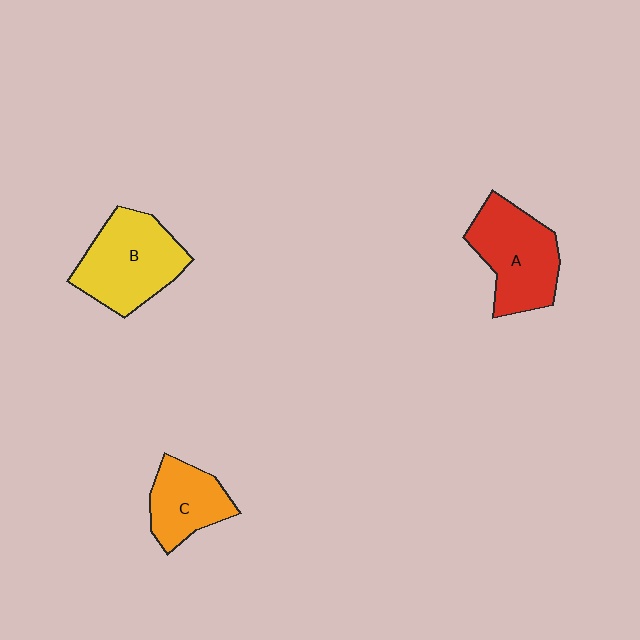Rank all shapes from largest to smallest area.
From largest to smallest: B (yellow), A (red), C (orange).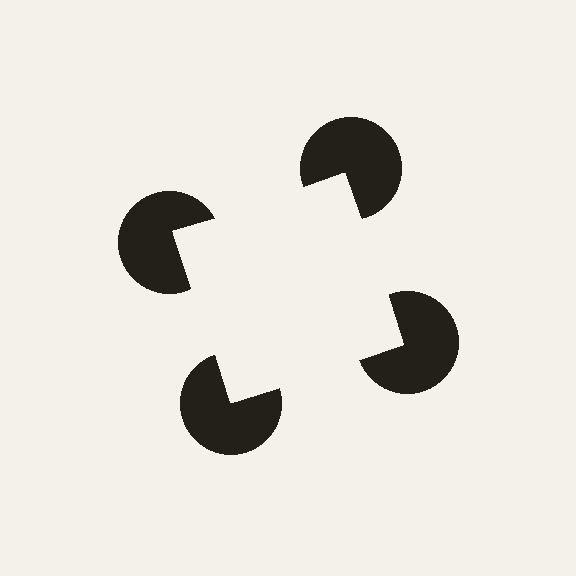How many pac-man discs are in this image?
There are 4 — one at each vertex of the illusory square.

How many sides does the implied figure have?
4 sides.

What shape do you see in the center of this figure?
An illusory square — its edges are inferred from the aligned wedge cuts in the pac-man discs, not physically drawn.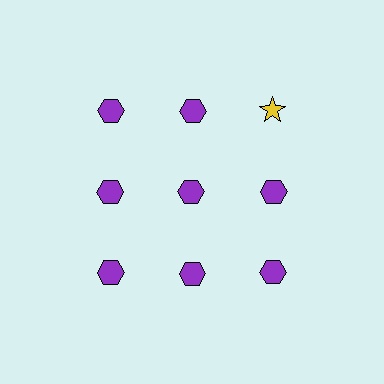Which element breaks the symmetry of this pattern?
The yellow star in the top row, center column breaks the symmetry. All other shapes are purple hexagons.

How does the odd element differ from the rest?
It differs in both color (yellow instead of purple) and shape (star instead of hexagon).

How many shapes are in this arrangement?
There are 9 shapes arranged in a grid pattern.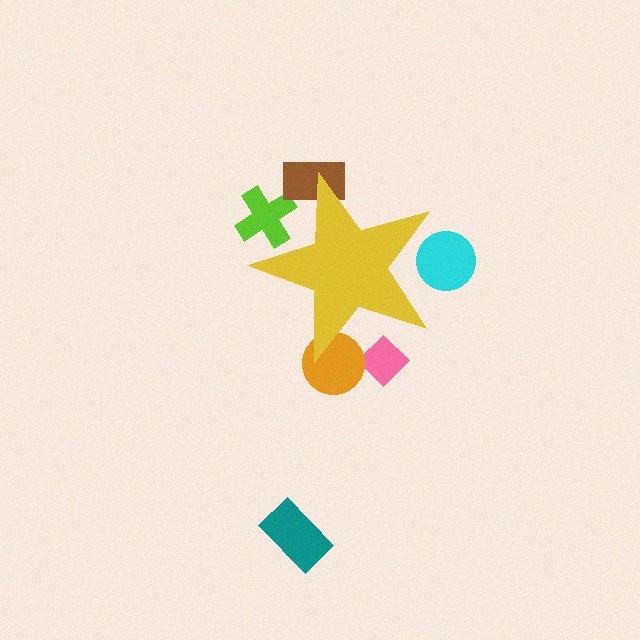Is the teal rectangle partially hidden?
No, the teal rectangle is fully visible.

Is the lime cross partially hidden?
Yes, the lime cross is partially hidden behind the yellow star.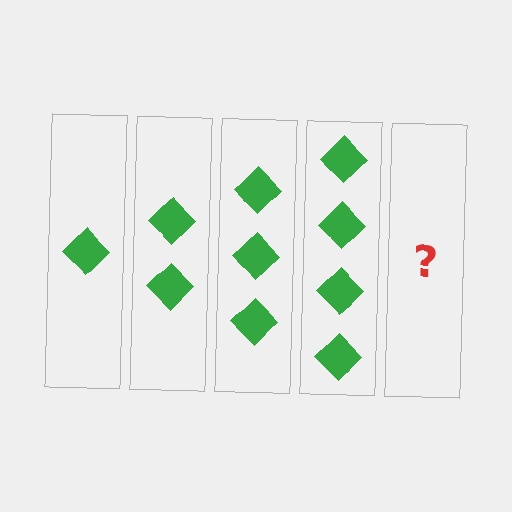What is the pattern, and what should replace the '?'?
The pattern is that each step adds one more diamond. The '?' should be 5 diamonds.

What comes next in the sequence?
The next element should be 5 diamonds.